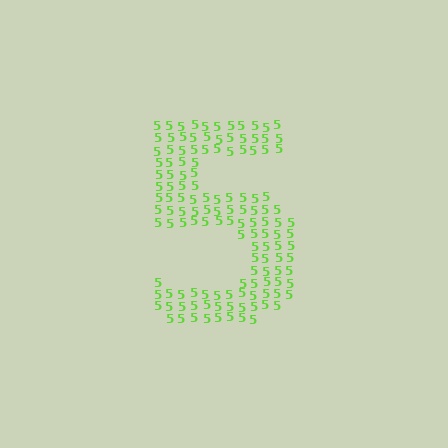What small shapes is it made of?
It is made of small digit 5's.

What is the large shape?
The large shape is the digit 5.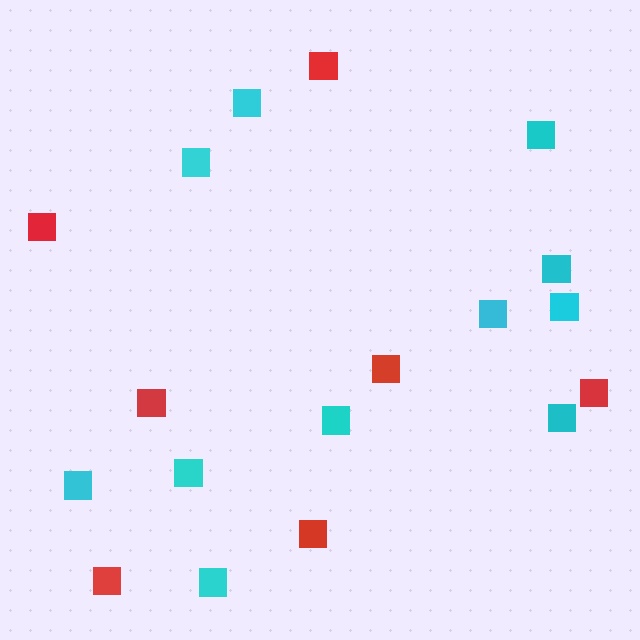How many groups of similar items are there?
There are 2 groups: one group of red squares (7) and one group of cyan squares (11).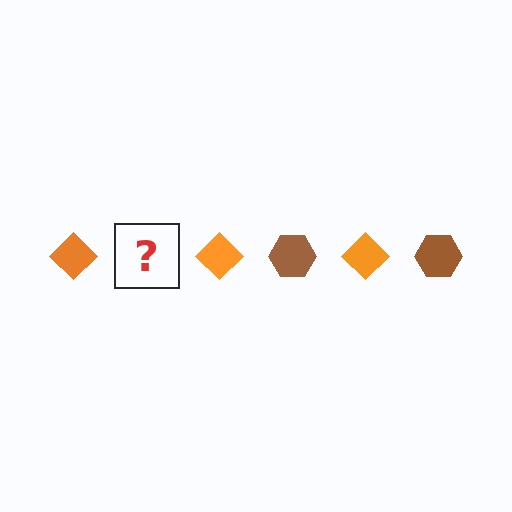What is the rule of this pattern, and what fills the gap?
The rule is that the pattern alternates between orange diamond and brown hexagon. The gap should be filled with a brown hexagon.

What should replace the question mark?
The question mark should be replaced with a brown hexagon.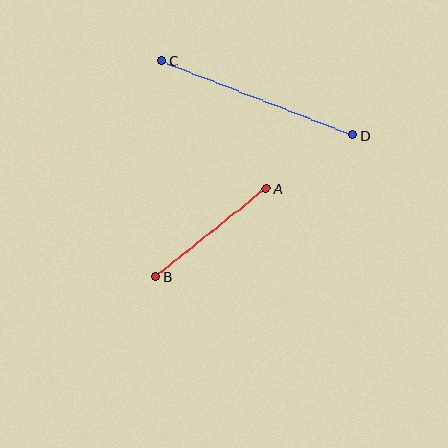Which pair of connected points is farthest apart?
Points C and D are farthest apart.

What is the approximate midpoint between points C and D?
The midpoint is at approximately (257, 98) pixels.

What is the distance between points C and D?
The distance is approximately 205 pixels.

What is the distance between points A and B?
The distance is approximately 141 pixels.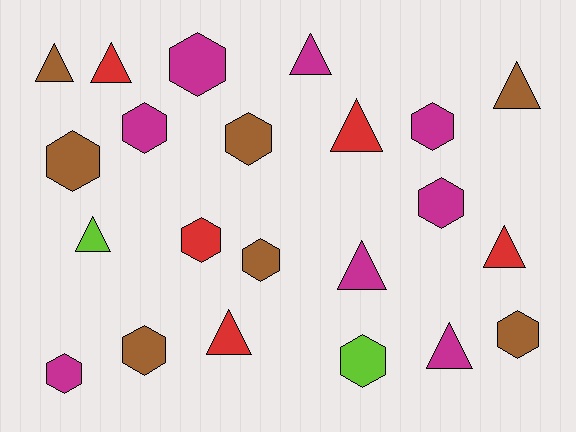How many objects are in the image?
There are 22 objects.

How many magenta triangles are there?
There are 3 magenta triangles.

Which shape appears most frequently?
Hexagon, with 12 objects.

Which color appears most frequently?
Magenta, with 8 objects.